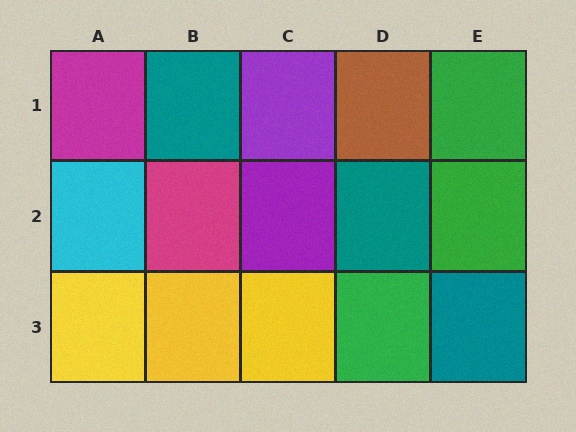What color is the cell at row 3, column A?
Yellow.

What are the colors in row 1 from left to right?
Magenta, teal, purple, brown, green.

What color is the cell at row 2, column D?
Teal.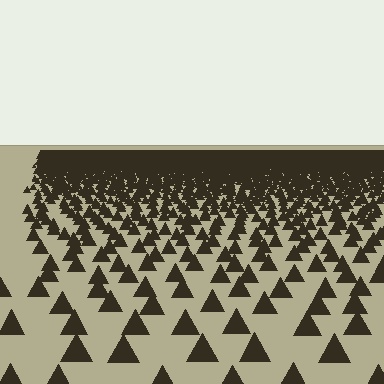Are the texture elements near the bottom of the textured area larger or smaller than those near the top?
Larger. Near the bottom, elements are closer to the viewer and appear at a bigger on-screen size.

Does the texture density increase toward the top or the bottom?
Density increases toward the top.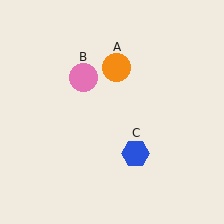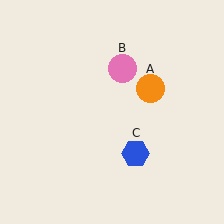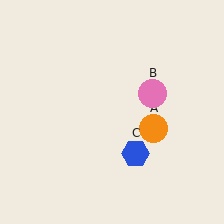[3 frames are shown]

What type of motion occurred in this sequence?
The orange circle (object A), pink circle (object B) rotated clockwise around the center of the scene.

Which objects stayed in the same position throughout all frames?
Blue hexagon (object C) remained stationary.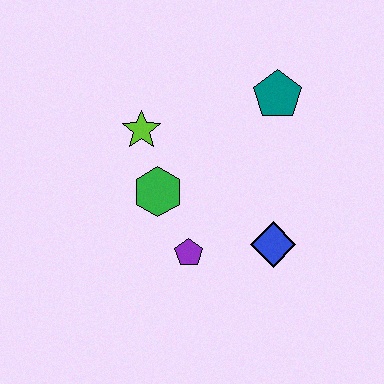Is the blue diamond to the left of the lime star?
No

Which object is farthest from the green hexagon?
The teal pentagon is farthest from the green hexagon.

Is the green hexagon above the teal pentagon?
No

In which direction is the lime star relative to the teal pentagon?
The lime star is to the left of the teal pentagon.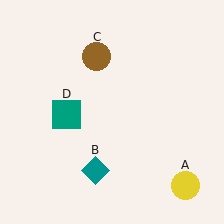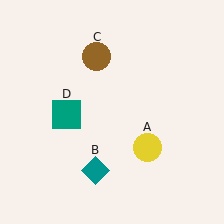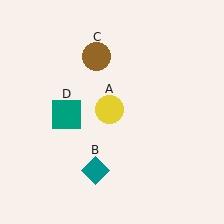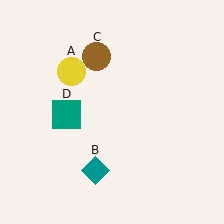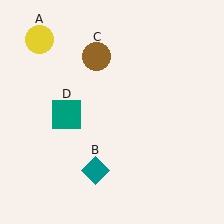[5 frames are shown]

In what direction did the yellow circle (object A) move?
The yellow circle (object A) moved up and to the left.